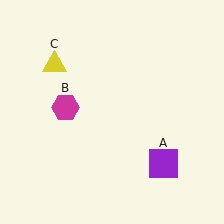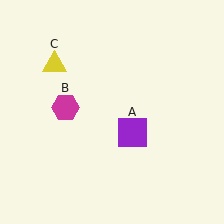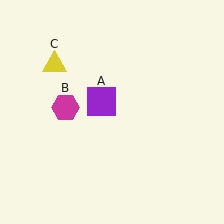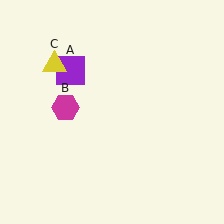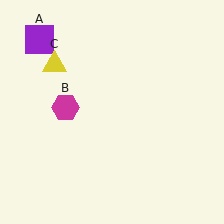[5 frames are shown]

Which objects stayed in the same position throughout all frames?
Magenta hexagon (object B) and yellow triangle (object C) remained stationary.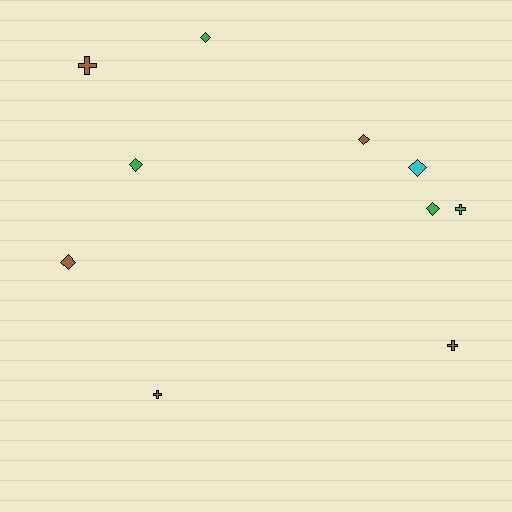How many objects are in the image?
There are 10 objects.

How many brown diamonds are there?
There are 2 brown diamonds.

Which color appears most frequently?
Brown, with 5 objects.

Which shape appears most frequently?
Diamond, with 6 objects.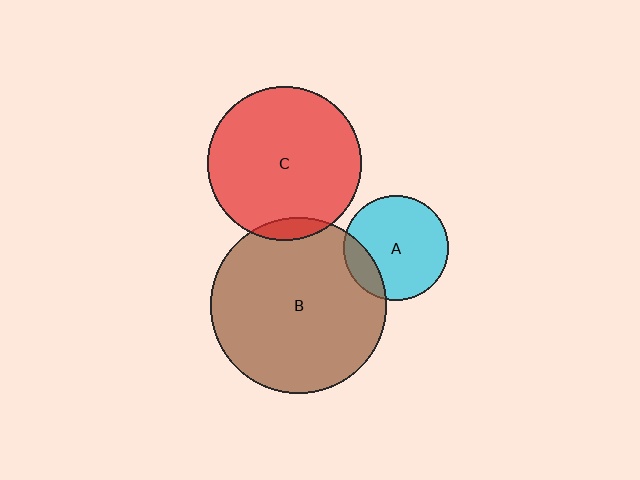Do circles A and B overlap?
Yes.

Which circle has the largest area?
Circle B (brown).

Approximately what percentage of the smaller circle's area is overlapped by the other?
Approximately 15%.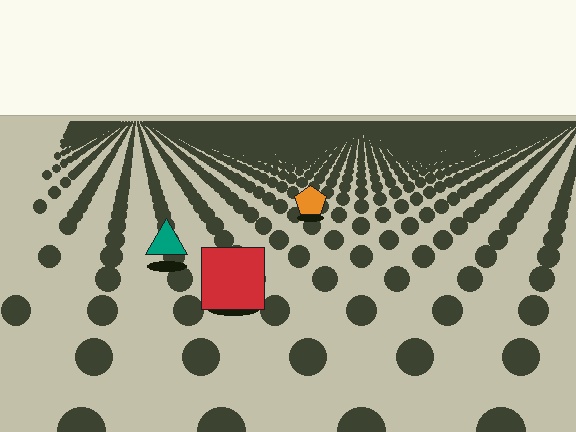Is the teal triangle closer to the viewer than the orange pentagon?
Yes. The teal triangle is closer — you can tell from the texture gradient: the ground texture is coarser near it.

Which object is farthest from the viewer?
The orange pentagon is farthest from the viewer. It appears smaller and the ground texture around it is denser.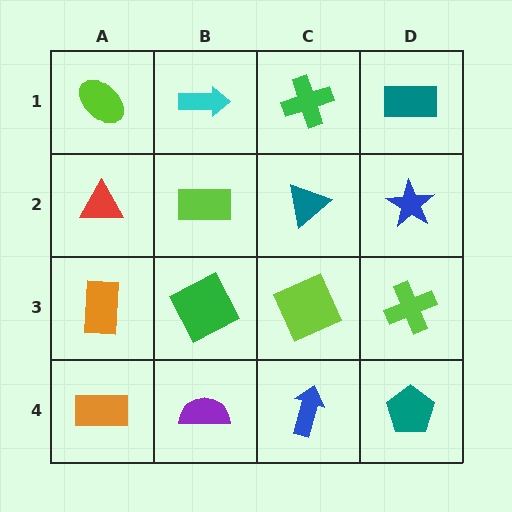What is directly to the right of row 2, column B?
A teal triangle.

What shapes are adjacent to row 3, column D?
A blue star (row 2, column D), a teal pentagon (row 4, column D), a lime square (row 3, column C).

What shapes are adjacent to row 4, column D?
A lime cross (row 3, column D), a blue arrow (row 4, column C).